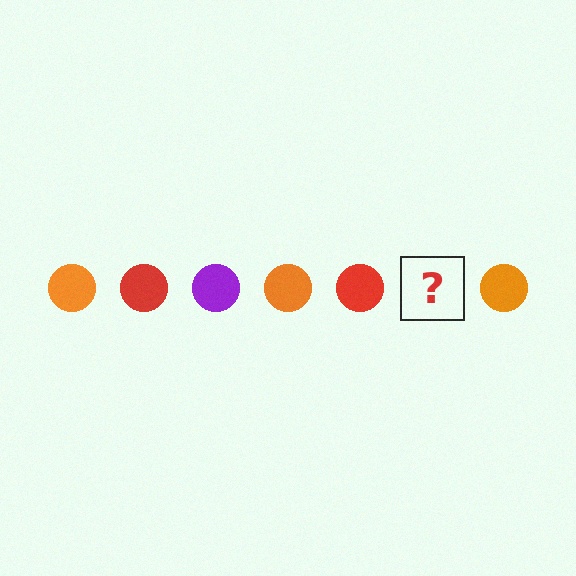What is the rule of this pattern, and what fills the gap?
The rule is that the pattern cycles through orange, red, purple circles. The gap should be filled with a purple circle.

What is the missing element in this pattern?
The missing element is a purple circle.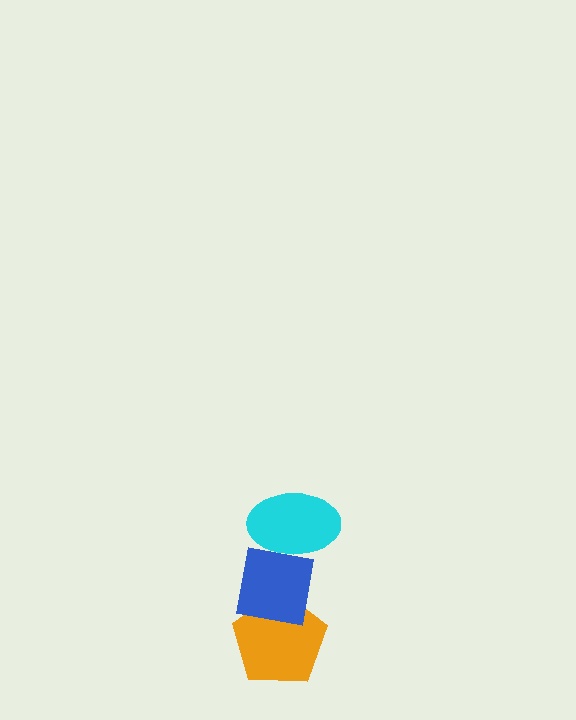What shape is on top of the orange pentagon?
The blue square is on top of the orange pentagon.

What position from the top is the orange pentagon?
The orange pentagon is 3rd from the top.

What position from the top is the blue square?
The blue square is 2nd from the top.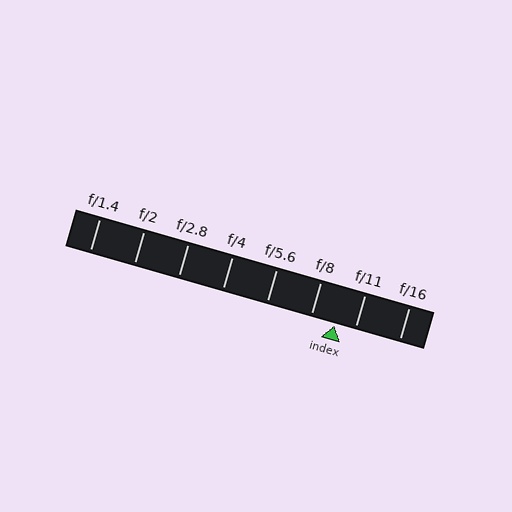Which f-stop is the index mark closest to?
The index mark is closest to f/11.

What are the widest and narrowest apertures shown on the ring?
The widest aperture shown is f/1.4 and the narrowest is f/16.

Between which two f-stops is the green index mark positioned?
The index mark is between f/8 and f/11.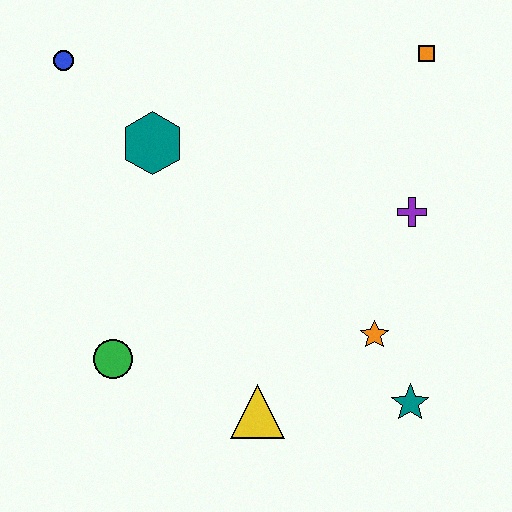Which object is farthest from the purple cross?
The blue circle is farthest from the purple cross.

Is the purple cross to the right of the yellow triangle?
Yes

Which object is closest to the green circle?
The yellow triangle is closest to the green circle.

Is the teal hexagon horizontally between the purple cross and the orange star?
No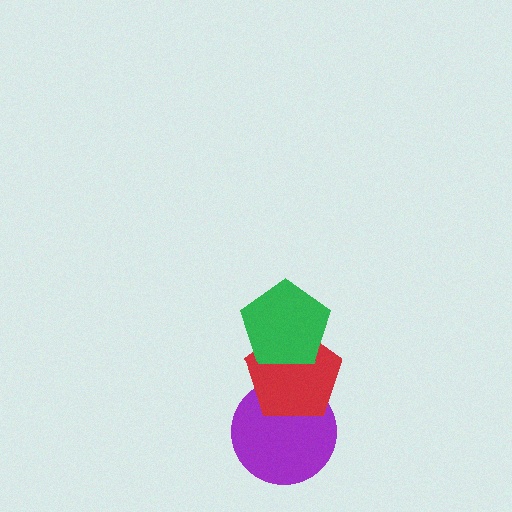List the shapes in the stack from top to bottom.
From top to bottom: the green pentagon, the red pentagon, the purple circle.